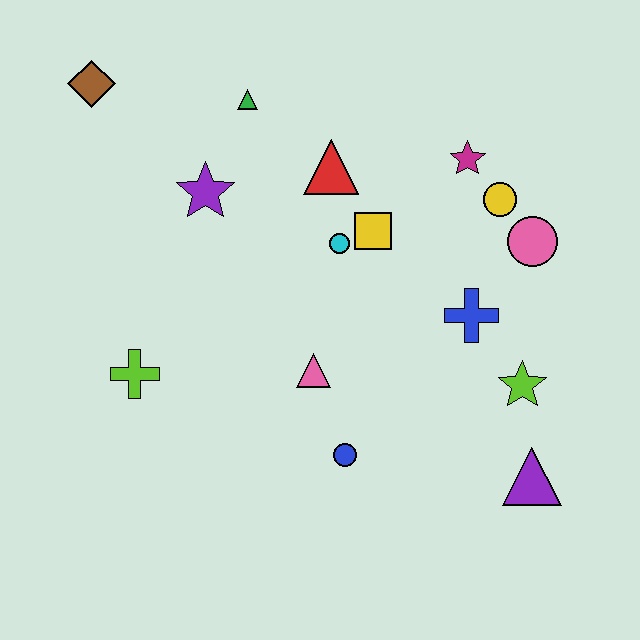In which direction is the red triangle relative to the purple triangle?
The red triangle is above the purple triangle.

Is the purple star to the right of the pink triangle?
No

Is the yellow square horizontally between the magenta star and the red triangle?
Yes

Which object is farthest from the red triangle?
The purple triangle is farthest from the red triangle.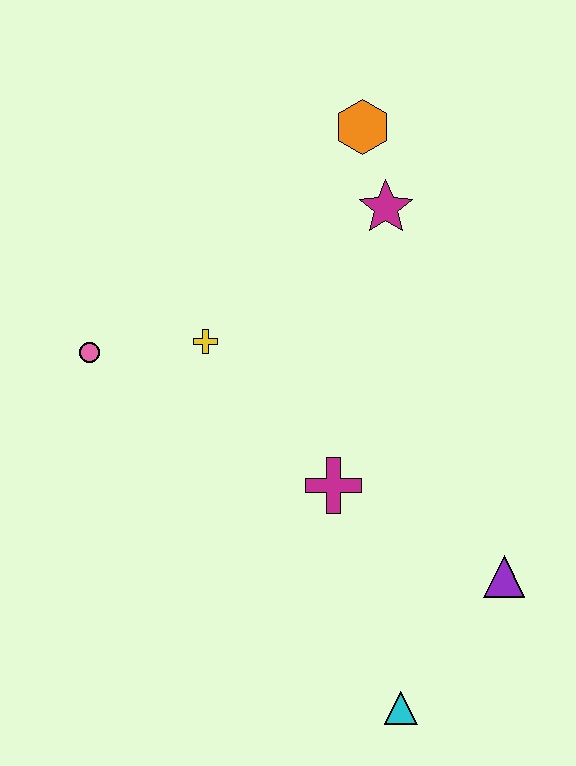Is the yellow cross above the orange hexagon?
No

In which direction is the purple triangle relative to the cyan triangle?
The purple triangle is above the cyan triangle.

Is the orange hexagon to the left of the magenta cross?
No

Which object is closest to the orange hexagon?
The magenta star is closest to the orange hexagon.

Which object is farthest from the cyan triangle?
The orange hexagon is farthest from the cyan triangle.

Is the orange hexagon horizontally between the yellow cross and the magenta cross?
No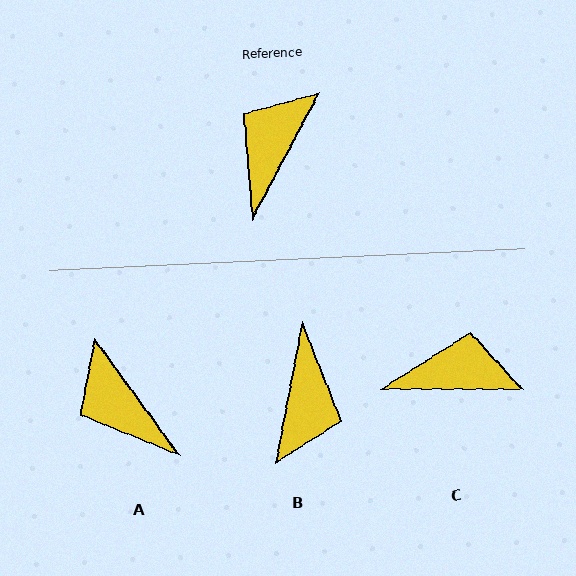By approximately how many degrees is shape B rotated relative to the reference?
Approximately 163 degrees clockwise.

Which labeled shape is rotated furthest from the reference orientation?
B, about 163 degrees away.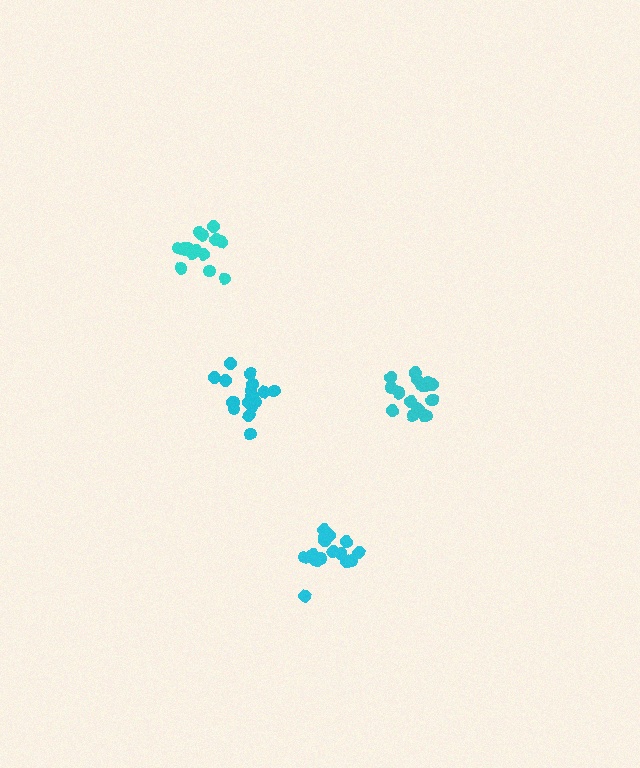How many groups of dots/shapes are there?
There are 4 groups.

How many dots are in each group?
Group 1: 15 dots, Group 2: 17 dots, Group 3: 20 dots, Group 4: 19 dots (71 total).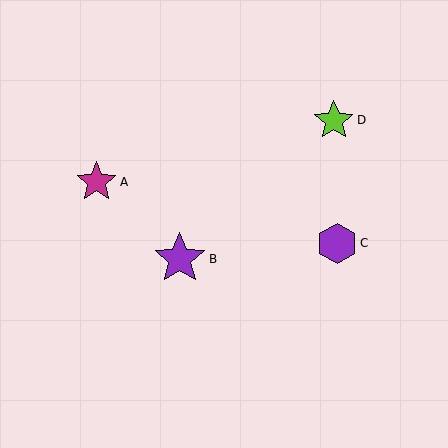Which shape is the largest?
The purple star (labeled B) is the largest.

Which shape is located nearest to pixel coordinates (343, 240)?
The purple hexagon (labeled C) at (337, 243) is nearest to that location.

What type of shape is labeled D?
Shape D is a lime star.